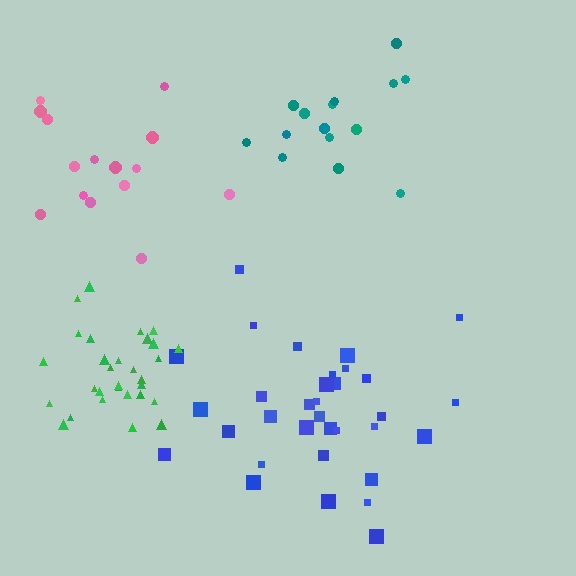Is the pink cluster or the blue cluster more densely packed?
Blue.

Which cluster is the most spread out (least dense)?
Pink.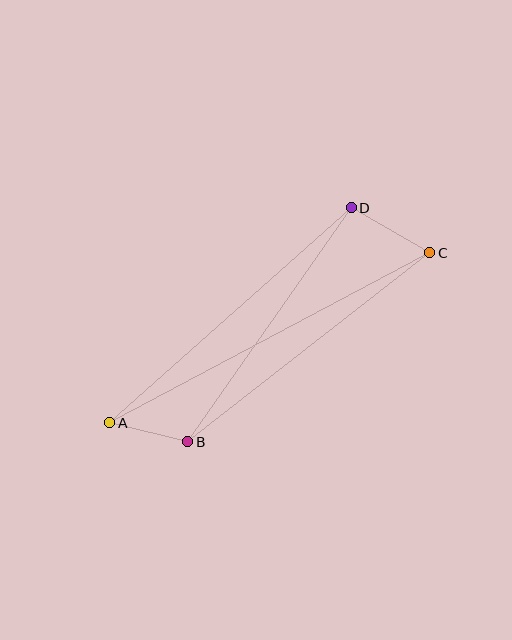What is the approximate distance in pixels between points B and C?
The distance between B and C is approximately 307 pixels.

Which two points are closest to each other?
Points A and B are closest to each other.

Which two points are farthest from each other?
Points A and C are farthest from each other.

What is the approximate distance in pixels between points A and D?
The distance between A and D is approximately 323 pixels.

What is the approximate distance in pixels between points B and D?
The distance between B and D is approximately 285 pixels.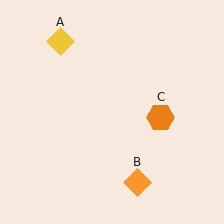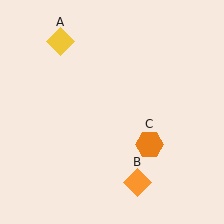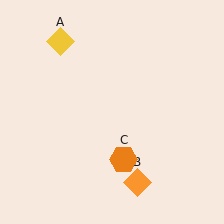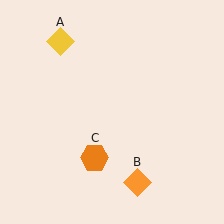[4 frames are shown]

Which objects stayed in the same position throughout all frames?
Yellow diamond (object A) and orange diamond (object B) remained stationary.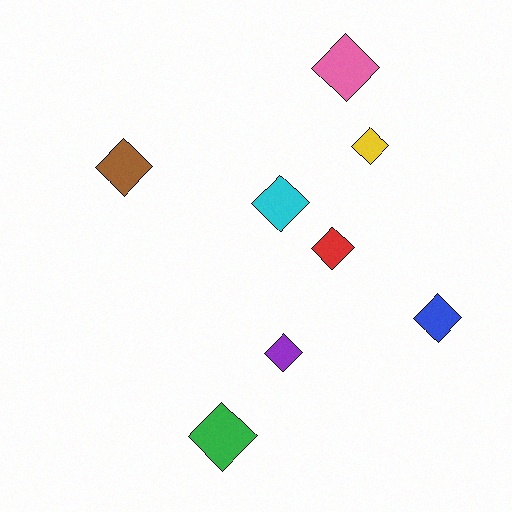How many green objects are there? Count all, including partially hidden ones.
There is 1 green object.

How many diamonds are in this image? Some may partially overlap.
There are 8 diamonds.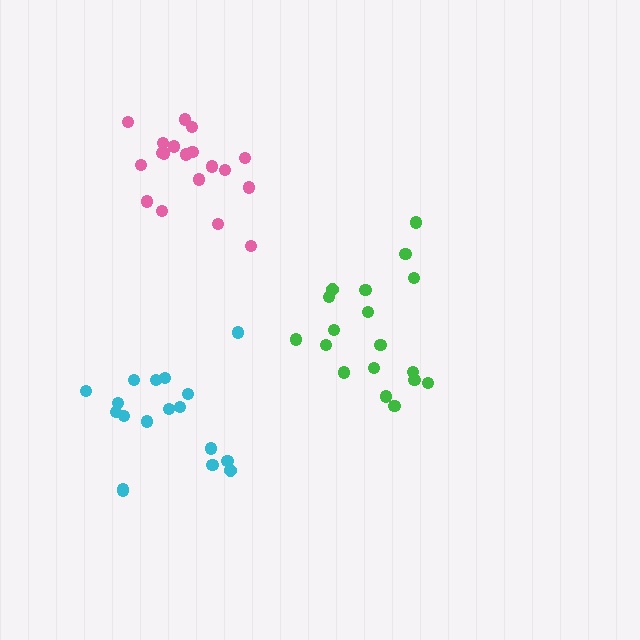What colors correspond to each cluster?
The clusters are colored: green, cyan, pink.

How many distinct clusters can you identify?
There are 3 distinct clusters.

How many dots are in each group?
Group 1: 18 dots, Group 2: 18 dots, Group 3: 19 dots (55 total).